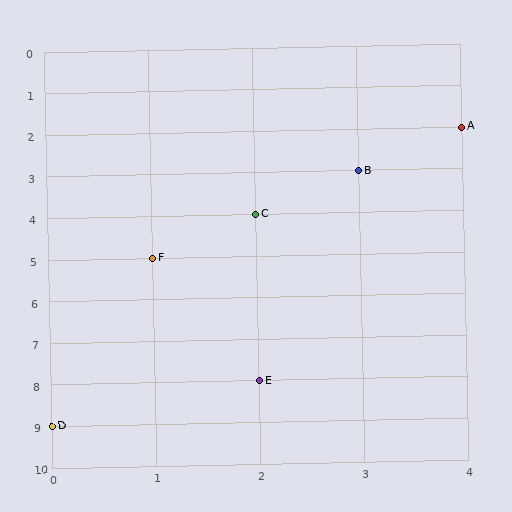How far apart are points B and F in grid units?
Points B and F are 2 columns and 2 rows apart (about 2.8 grid units diagonally).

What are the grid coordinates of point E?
Point E is at grid coordinates (2, 8).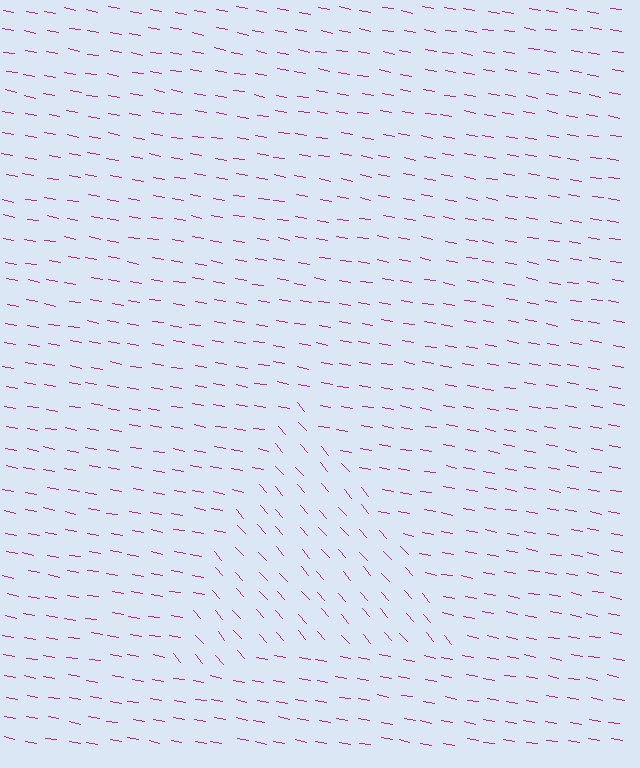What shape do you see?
I see a triangle.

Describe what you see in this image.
The image is filled with small magenta line segments. A triangle region in the image has lines oriented differently from the surrounding lines, creating a visible texture boundary.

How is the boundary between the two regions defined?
The boundary is defined purely by a change in line orientation (approximately 39 degrees difference). All lines are the same color and thickness.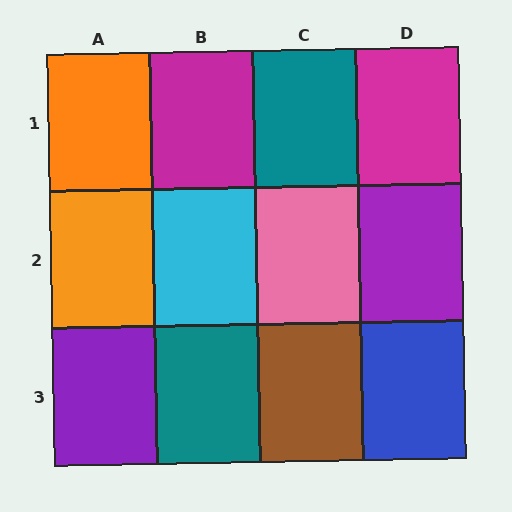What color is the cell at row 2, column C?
Pink.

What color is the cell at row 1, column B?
Magenta.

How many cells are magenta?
2 cells are magenta.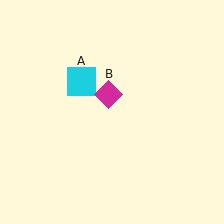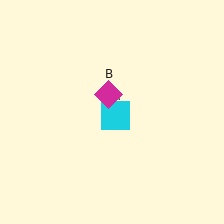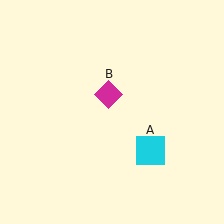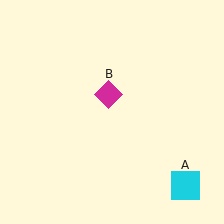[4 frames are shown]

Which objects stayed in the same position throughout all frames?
Magenta diamond (object B) remained stationary.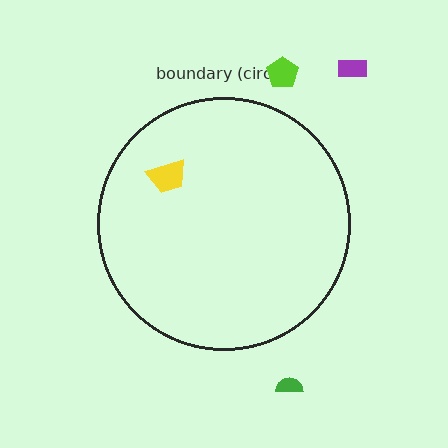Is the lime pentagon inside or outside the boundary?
Outside.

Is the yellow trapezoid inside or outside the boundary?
Inside.